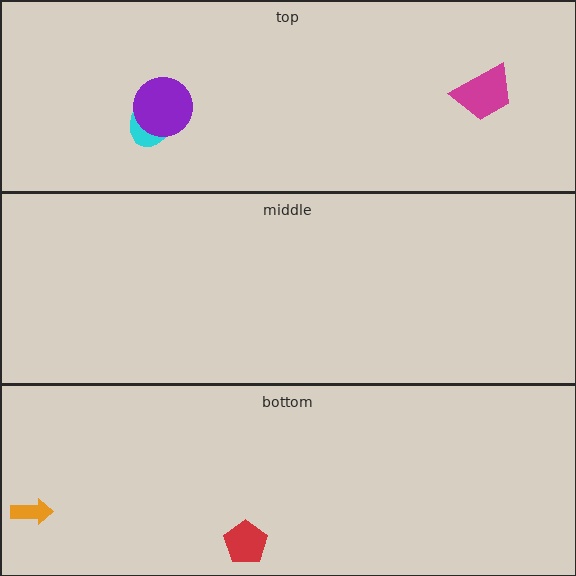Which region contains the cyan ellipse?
The top region.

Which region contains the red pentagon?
The bottom region.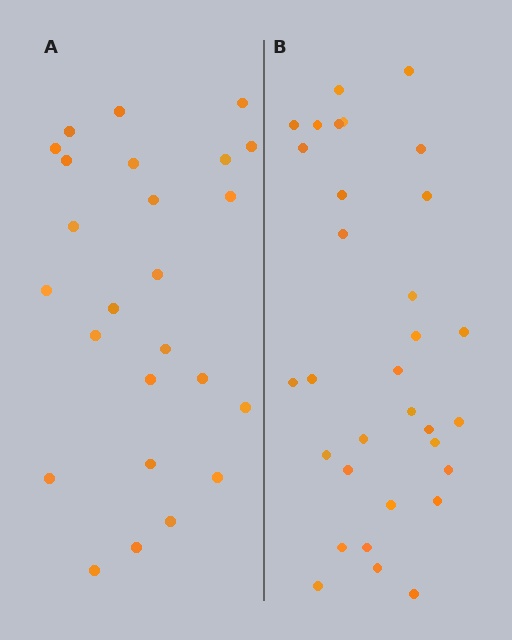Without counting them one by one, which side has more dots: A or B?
Region B (the right region) has more dots.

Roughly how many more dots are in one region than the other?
Region B has roughly 8 or so more dots than region A.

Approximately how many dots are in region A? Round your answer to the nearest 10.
About 20 dots. (The exact count is 25, which rounds to 20.)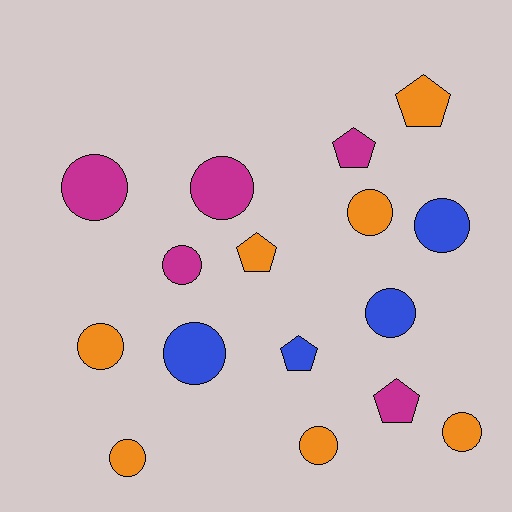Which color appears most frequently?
Orange, with 7 objects.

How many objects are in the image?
There are 16 objects.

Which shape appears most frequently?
Circle, with 11 objects.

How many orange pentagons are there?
There are 2 orange pentagons.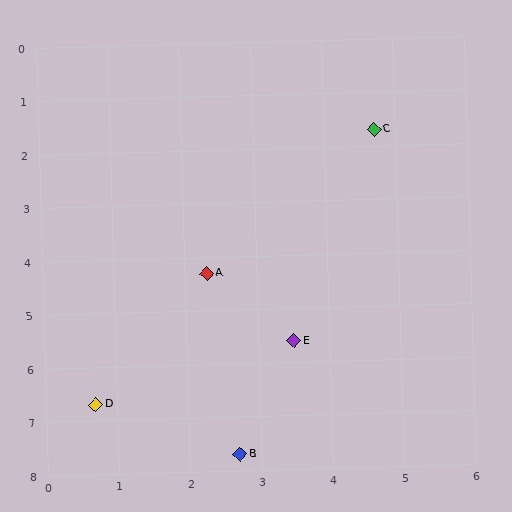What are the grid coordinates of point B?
Point B is at approximately (2.7, 7.7).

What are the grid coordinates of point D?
Point D is at approximately (0.7, 6.7).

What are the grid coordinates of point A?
Point A is at approximately (2.3, 4.3).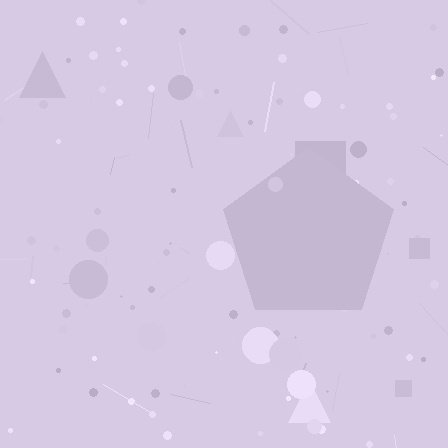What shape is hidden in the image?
A pentagon is hidden in the image.